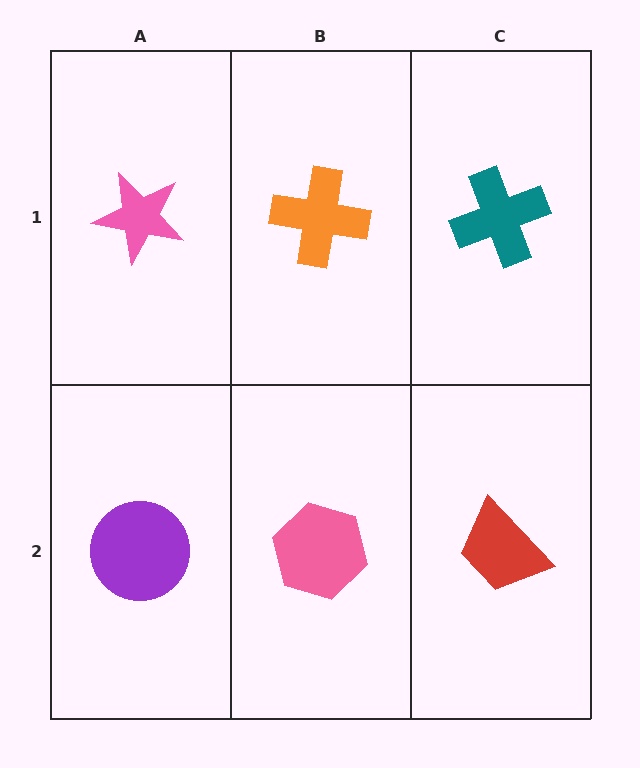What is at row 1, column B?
An orange cross.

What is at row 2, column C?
A red trapezoid.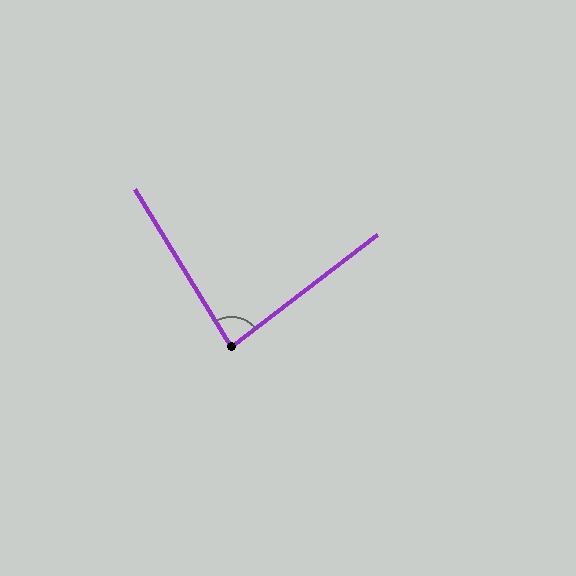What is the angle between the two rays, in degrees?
Approximately 84 degrees.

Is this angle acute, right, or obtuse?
It is acute.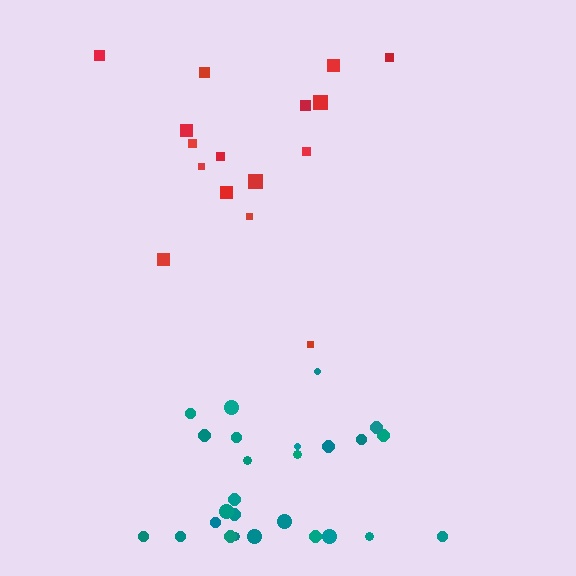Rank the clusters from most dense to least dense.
teal, red.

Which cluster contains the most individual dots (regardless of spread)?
Teal (26).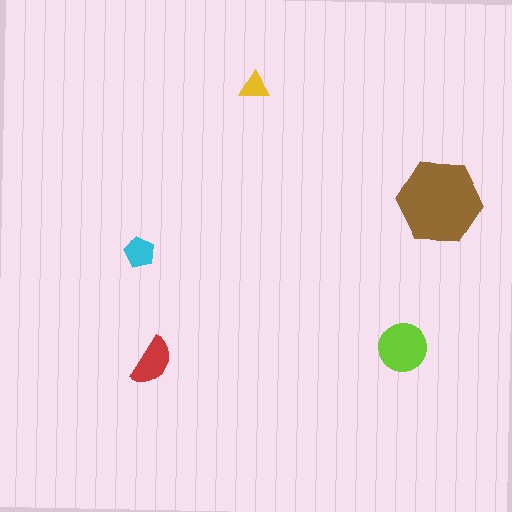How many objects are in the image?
There are 5 objects in the image.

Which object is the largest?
The brown hexagon.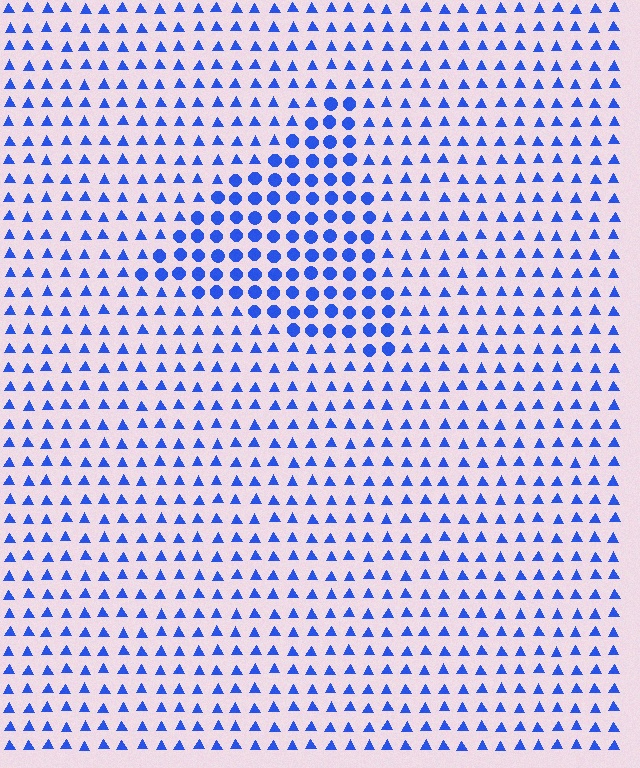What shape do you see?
I see a triangle.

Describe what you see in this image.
The image is filled with small blue elements arranged in a uniform grid. A triangle-shaped region contains circles, while the surrounding area contains triangles. The boundary is defined purely by the change in element shape.